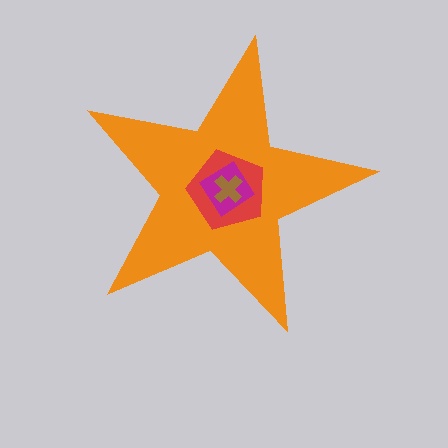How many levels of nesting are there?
4.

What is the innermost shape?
The brown cross.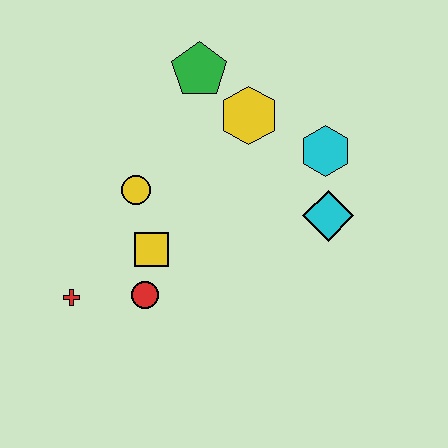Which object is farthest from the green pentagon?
The red cross is farthest from the green pentagon.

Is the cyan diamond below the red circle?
No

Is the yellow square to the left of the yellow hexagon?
Yes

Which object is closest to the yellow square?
The red circle is closest to the yellow square.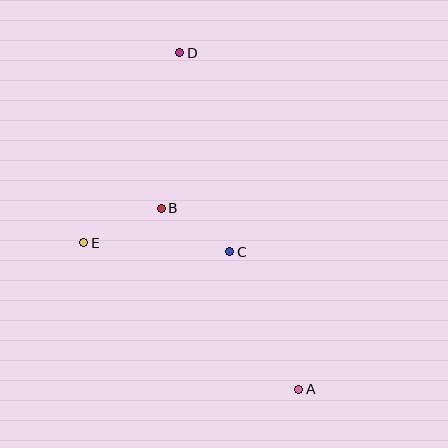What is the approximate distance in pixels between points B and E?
The distance between B and E is approximately 84 pixels.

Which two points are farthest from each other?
Points A and D are farthest from each other.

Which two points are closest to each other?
Points B and C are closest to each other.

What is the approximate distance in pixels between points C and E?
The distance between C and E is approximately 146 pixels.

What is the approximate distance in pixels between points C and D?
The distance between C and D is approximately 205 pixels.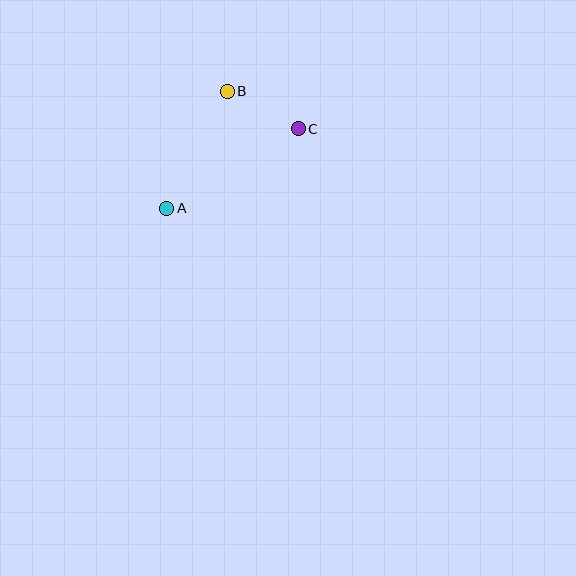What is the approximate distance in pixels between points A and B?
The distance between A and B is approximately 132 pixels.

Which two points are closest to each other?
Points B and C are closest to each other.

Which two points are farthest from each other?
Points A and C are farthest from each other.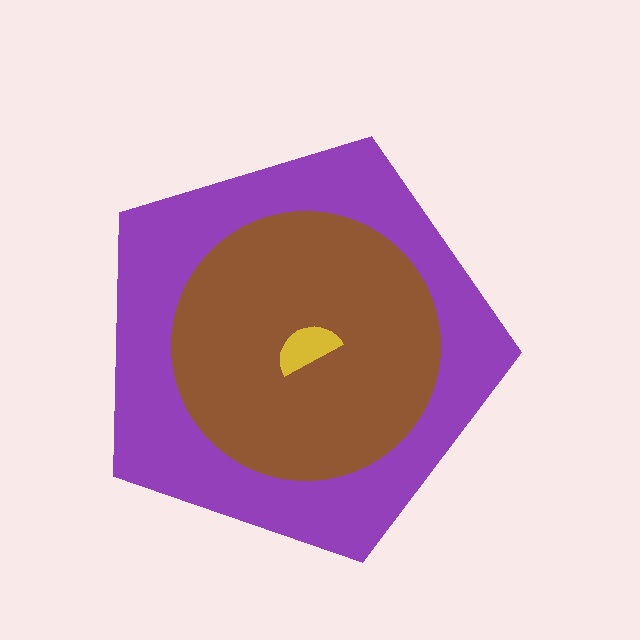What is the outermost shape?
The purple pentagon.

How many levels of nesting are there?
3.